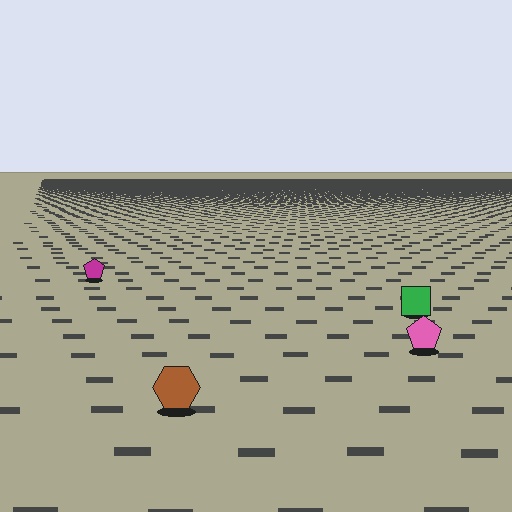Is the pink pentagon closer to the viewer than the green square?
Yes. The pink pentagon is closer — you can tell from the texture gradient: the ground texture is coarser near it.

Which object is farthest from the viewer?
The magenta pentagon is farthest from the viewer. It appears smaller and the ground texture around it is denser.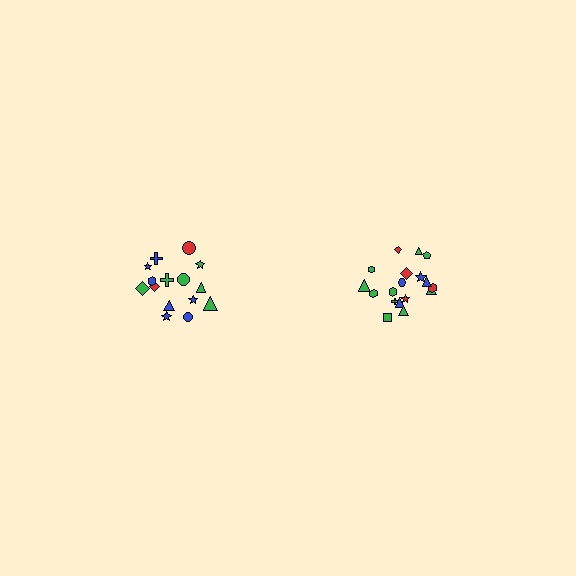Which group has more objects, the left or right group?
The right group.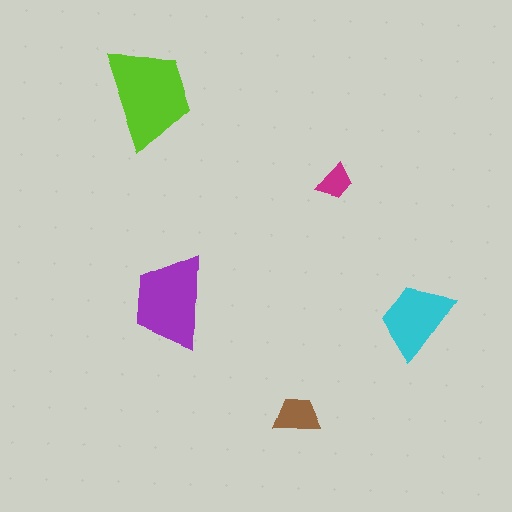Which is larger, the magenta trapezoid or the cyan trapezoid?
The cyan one.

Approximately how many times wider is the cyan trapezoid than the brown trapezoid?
About 1.5 times wider.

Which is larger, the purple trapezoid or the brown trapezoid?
The purple one.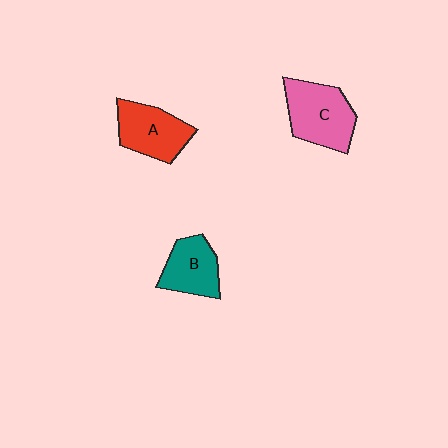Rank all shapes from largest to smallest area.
From largest to smallest: C (pink), A (red), B (teal).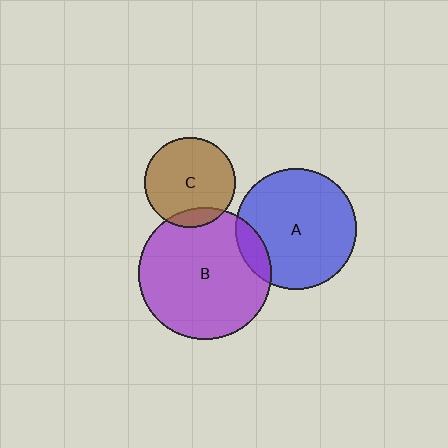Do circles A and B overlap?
Yes.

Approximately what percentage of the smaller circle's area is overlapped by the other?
Approximately 10%.